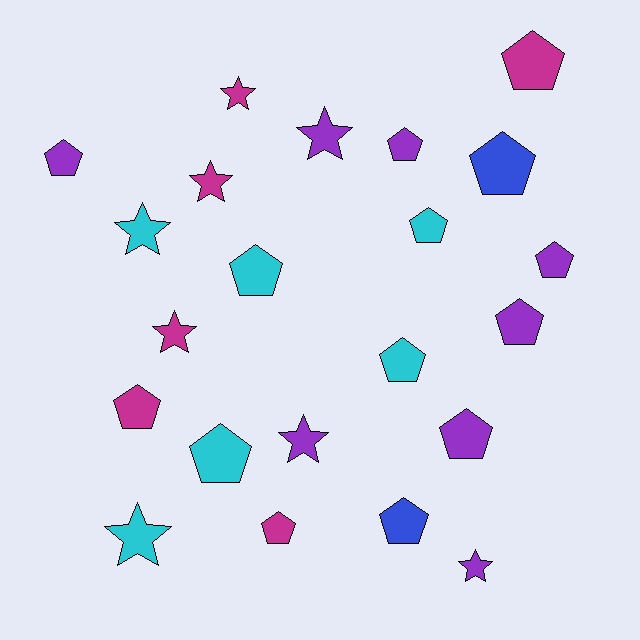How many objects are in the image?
There are 22 objects.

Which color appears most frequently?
Purple, with 8 objects.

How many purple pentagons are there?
There are 5 purple pentagons.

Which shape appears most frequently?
Pentagon, with 14 objects.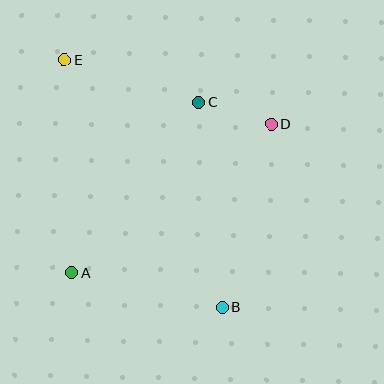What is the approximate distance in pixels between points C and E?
The distance between C and E is approximately 141 pixels.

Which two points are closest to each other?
Points C and D are closest to each other.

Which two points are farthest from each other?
Points B and E are farthest from each other.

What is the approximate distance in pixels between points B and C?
The distance between B and C is approximately 206 pixels.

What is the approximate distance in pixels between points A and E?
The distance between A and E is approximately 213 pixels.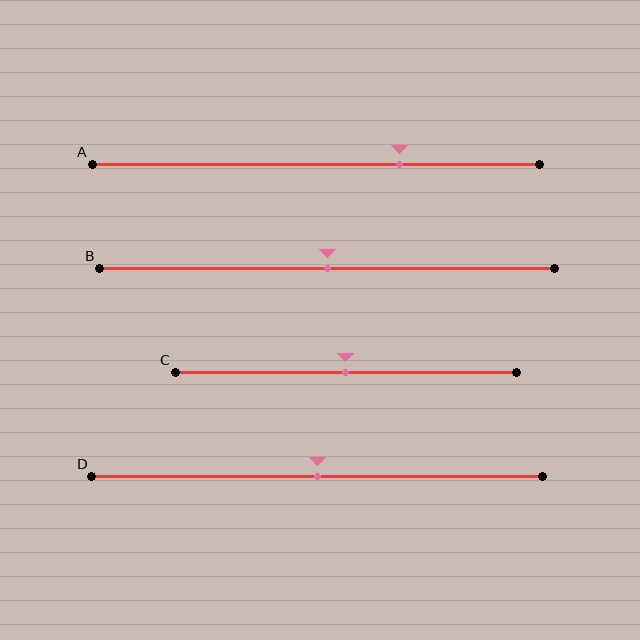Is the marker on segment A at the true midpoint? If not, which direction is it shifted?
No, the marker on segment A is shifted to the right by about 19% of the segment length.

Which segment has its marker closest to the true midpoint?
Segment B has its marker closest to the true midpoint.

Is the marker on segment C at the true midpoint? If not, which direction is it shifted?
Yes, the marker on segment C is at the true midpoint.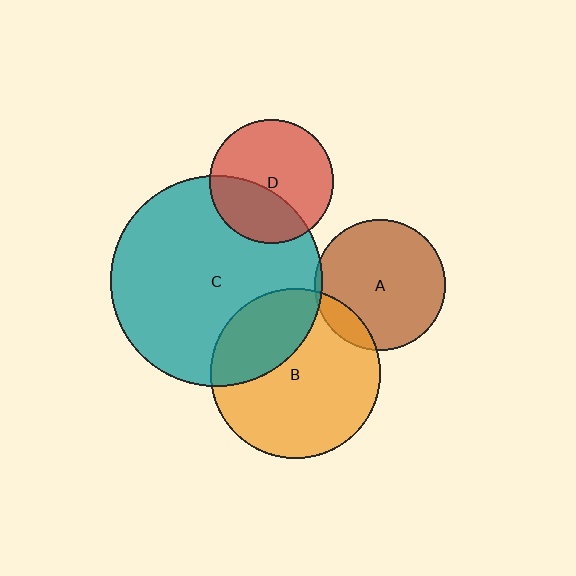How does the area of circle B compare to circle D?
Approximately 1.9 times.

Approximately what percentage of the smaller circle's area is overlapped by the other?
Approximately 5%.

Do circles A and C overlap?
Yes.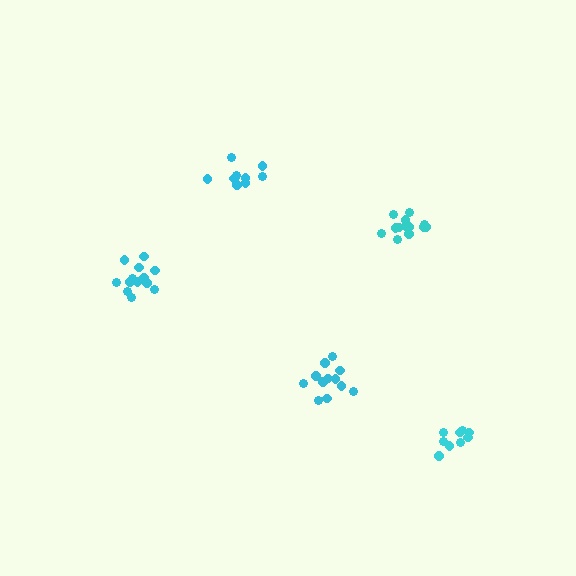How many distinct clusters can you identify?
There are 5 distinct clusters.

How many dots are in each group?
Group 1: 9 dots, Group 2: 14 dots, Group 3: 12 dots, Group 4: 13 dots, Group 5: 9 dots (57 total).